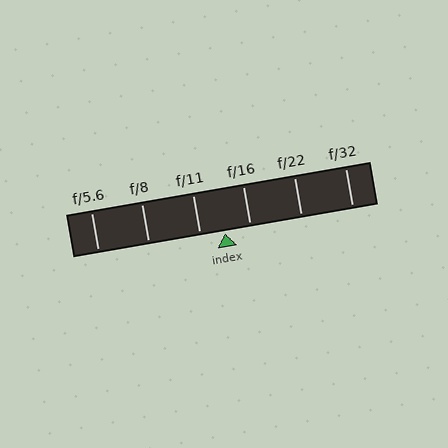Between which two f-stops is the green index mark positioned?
The index mark is between f/11 and f/16.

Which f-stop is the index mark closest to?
The index mark is closest to f/11.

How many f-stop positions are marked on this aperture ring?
There are 6 f-stop positions marked.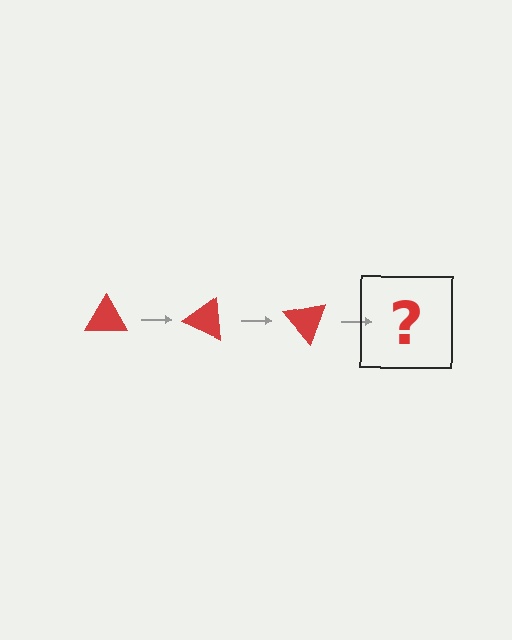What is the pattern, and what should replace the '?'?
The pattern is that the triangle rotates 25 degrees each step. The '?' should be a red triangle rotated 75 degrees.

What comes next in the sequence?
The next element should be a red triangle rotated 75 degrees.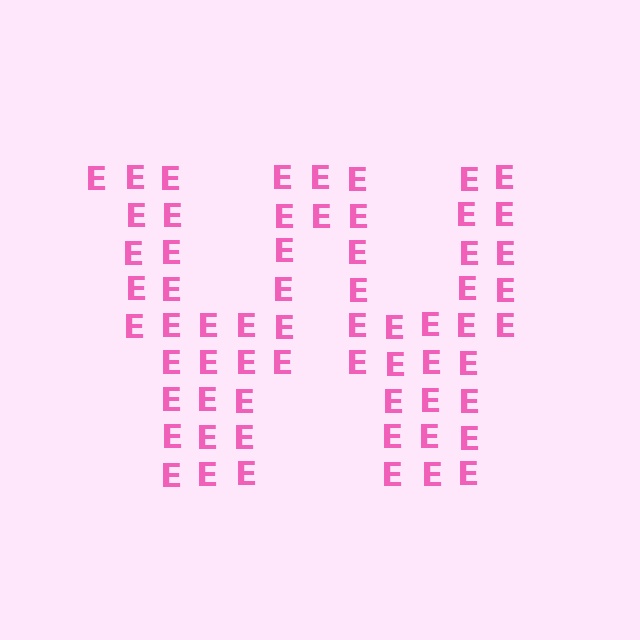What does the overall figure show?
The overall figure shows the letter W.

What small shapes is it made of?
It is made of small letter E's.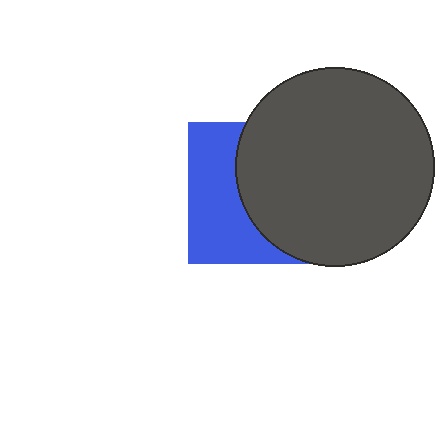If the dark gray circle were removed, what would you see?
You would see the complete blue square.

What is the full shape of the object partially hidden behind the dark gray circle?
The partially hidden object is a blue square.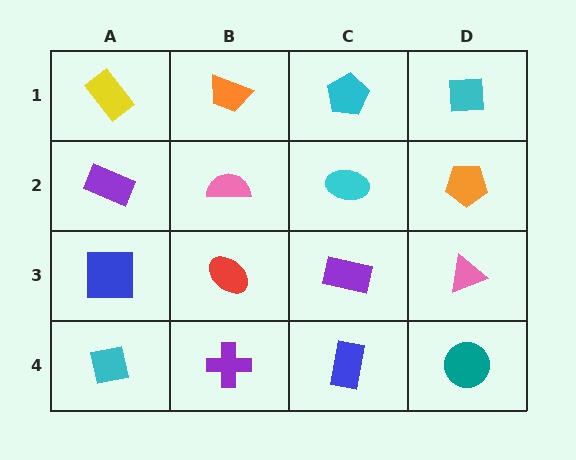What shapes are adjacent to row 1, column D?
An orange pentagon (row 2, column D), a cyan pentagon (row 1, column C).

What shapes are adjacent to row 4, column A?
A blue square (row 3, column A), a purple cross (row 4, column B).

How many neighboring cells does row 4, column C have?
3.